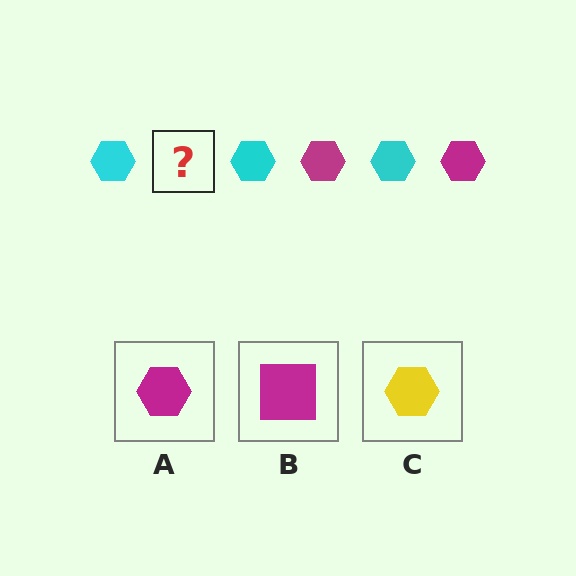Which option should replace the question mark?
Option A.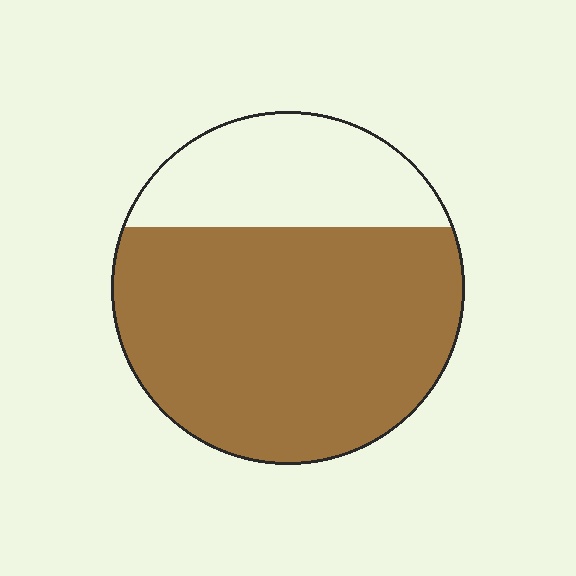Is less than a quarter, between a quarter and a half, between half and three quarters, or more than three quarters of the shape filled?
Between half and three quarters.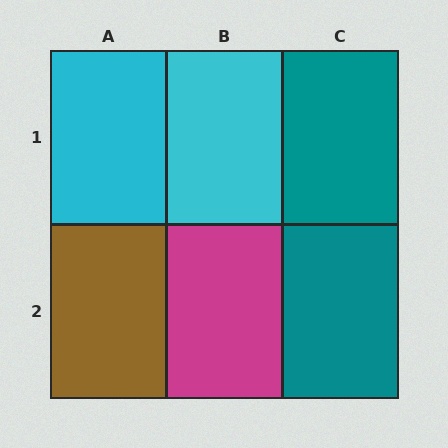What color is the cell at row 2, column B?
Magenta.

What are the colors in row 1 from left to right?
Cyan, cyan, teal.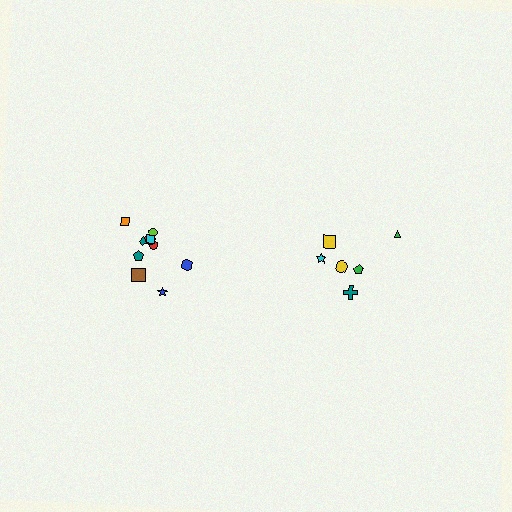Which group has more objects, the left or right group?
The left group.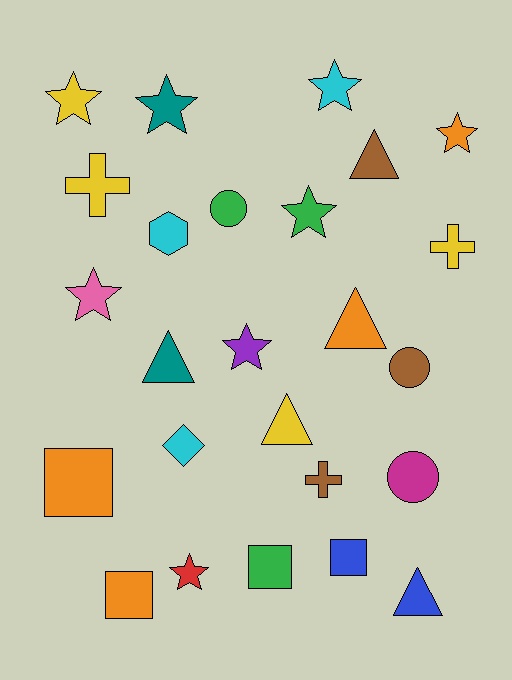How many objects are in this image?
There are 25 objects.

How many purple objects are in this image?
There is 1 purple object.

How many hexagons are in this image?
There is 1 hexagon.